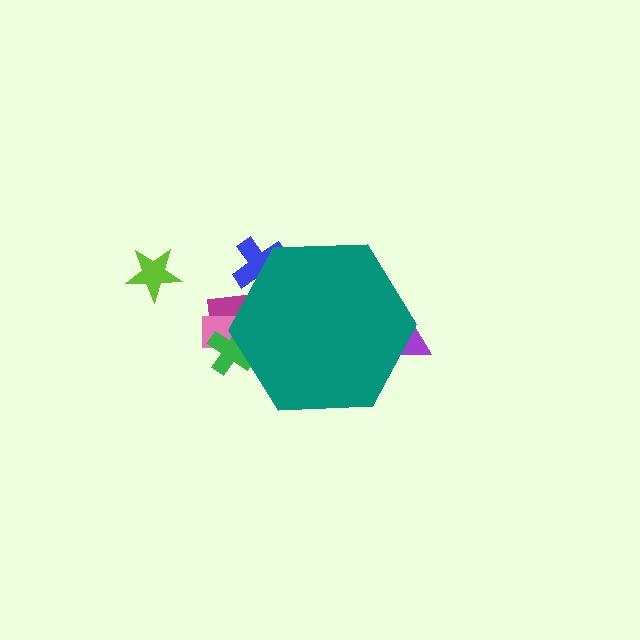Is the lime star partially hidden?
No, the lime star is fully visible.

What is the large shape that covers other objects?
A teal hexagon.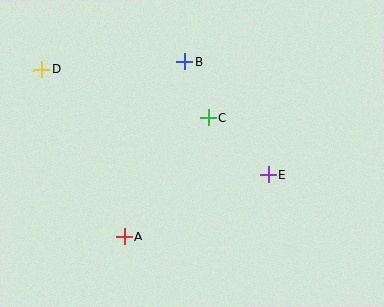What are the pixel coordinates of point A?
Point A is at (124, 236).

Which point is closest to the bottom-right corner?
Point E is closest to the bottom-right corner.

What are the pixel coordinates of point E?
Point E is at (268, 175).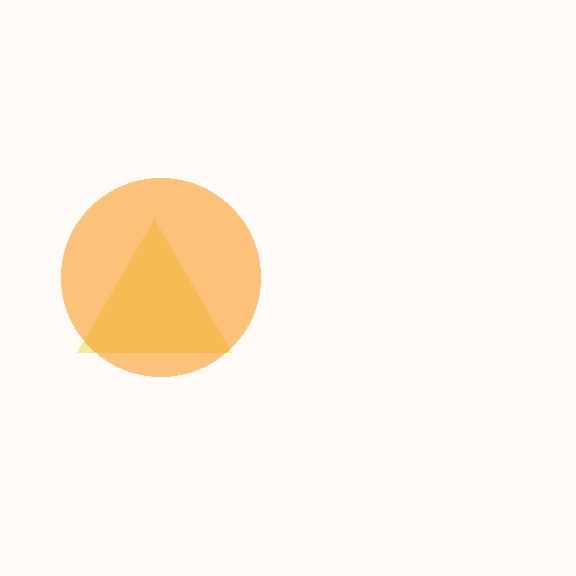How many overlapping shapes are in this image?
There are 2 overlapping shapes in the image.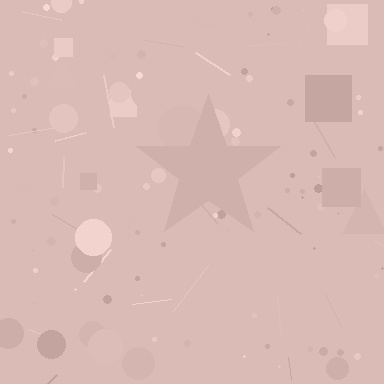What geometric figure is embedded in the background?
A star is embedded in the background.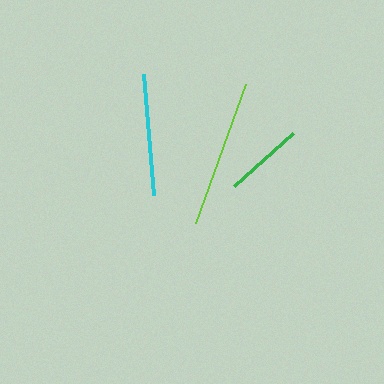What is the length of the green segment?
The green segment is approximately 80 pixels long.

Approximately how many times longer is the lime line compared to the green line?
The lime line is approximately 1.9 times the length of the green line.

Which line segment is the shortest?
The green line is the shortest at approximately 80 pixels.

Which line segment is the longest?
The lime line is the longest at approximately 148 pixels.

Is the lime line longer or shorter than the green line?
The lime line is longer than the green line.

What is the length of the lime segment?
The lime segment is approximately 148 pixels long.